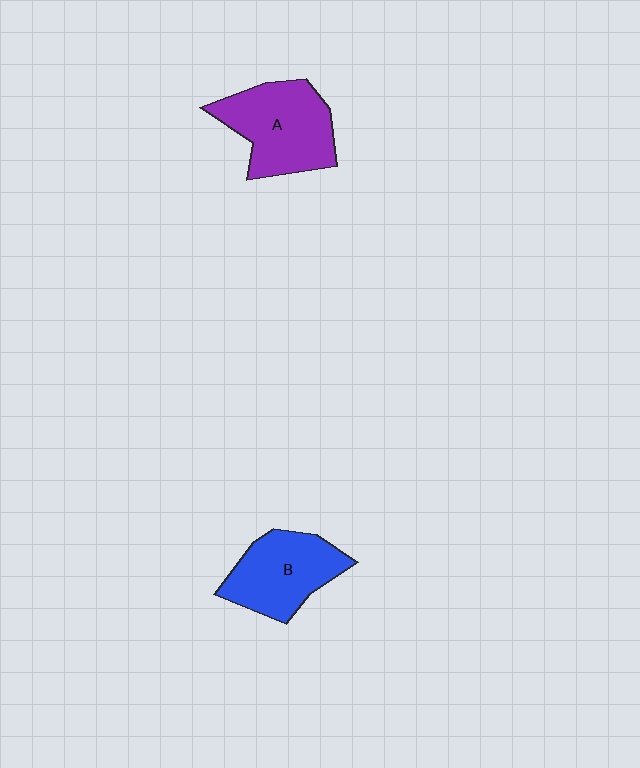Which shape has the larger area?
Shape A (purple).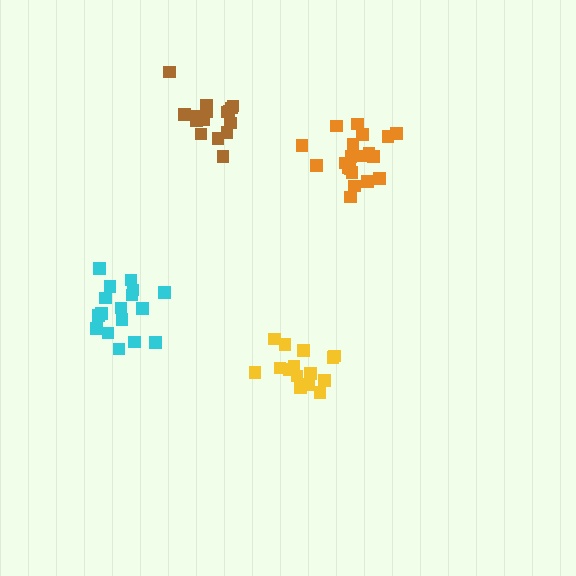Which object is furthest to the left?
The cyan cluster is leftmost.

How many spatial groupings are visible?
There are 4 spatial groupings.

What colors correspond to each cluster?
The clusters are colored: yellow, orange, cyan, brown.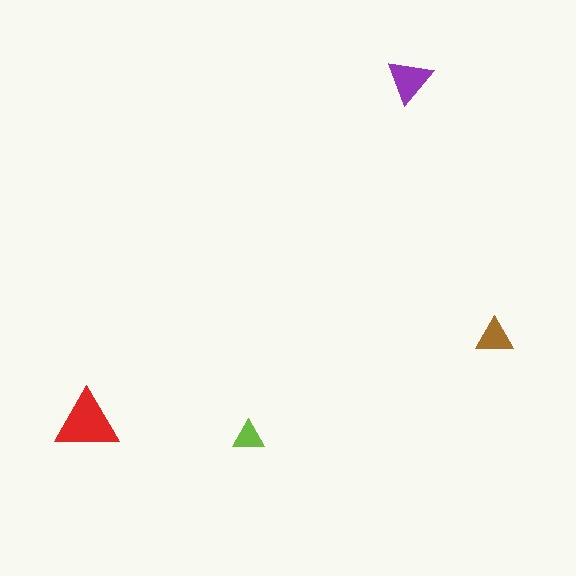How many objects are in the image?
There are 4 objects in the image.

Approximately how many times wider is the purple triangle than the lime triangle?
About 1.5 times wider.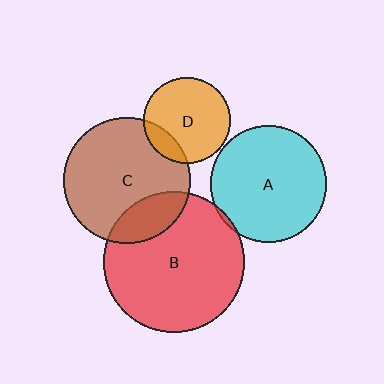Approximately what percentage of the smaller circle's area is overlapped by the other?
Approximately 15%.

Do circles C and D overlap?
Yes.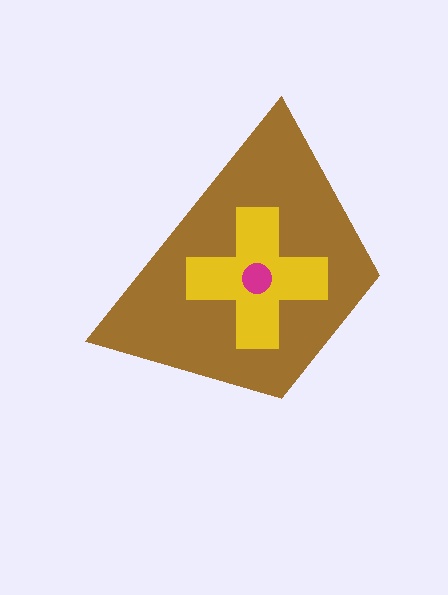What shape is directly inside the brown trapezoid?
The yellow cross.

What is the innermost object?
The magenta circle.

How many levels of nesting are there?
3.